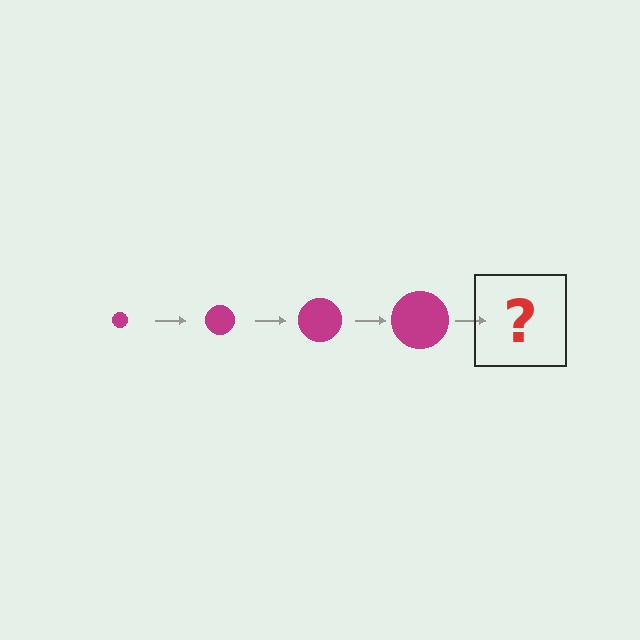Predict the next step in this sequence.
The next step is a magenta circle, larger than the previous one.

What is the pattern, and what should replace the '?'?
The pattern is that the circle gets progressively larger each step. The '?' should be a magenta circle, larger than the previous one.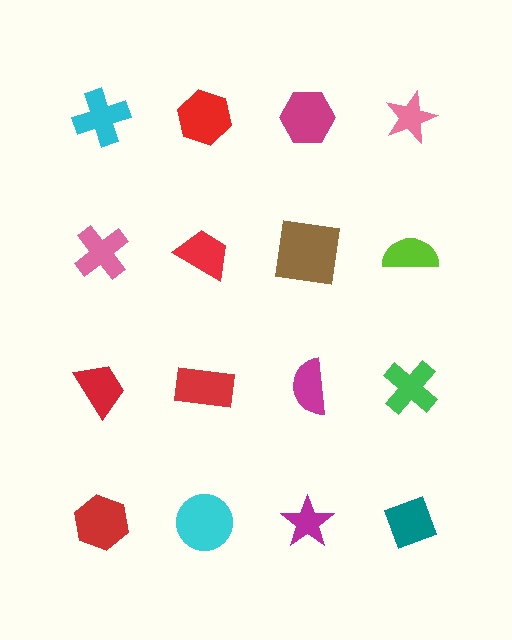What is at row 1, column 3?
A magenta hexagon.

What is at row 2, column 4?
A lime semicircle.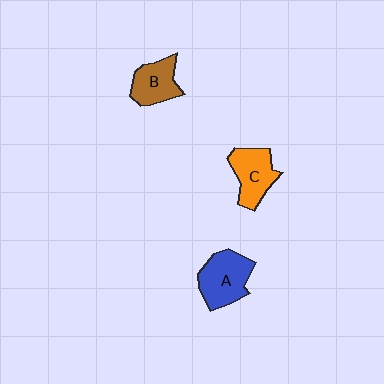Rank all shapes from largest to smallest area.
From largest to smallest: A (blue), C (orange), B (brown).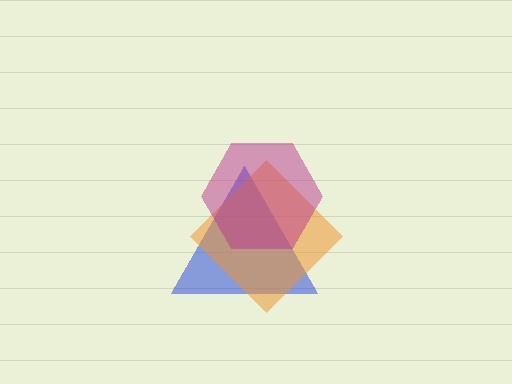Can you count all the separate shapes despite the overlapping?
Yes, there are 3 separate shapes.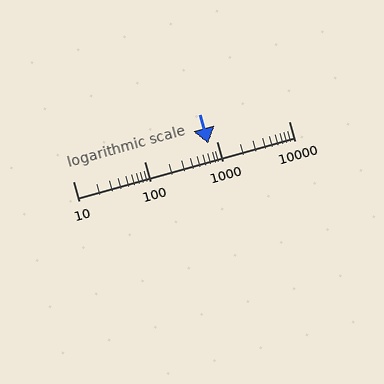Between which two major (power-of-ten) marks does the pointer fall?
The pointer is between 100 and 1000.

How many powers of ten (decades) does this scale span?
The scale spans 3 decades, from 10 to 10000.